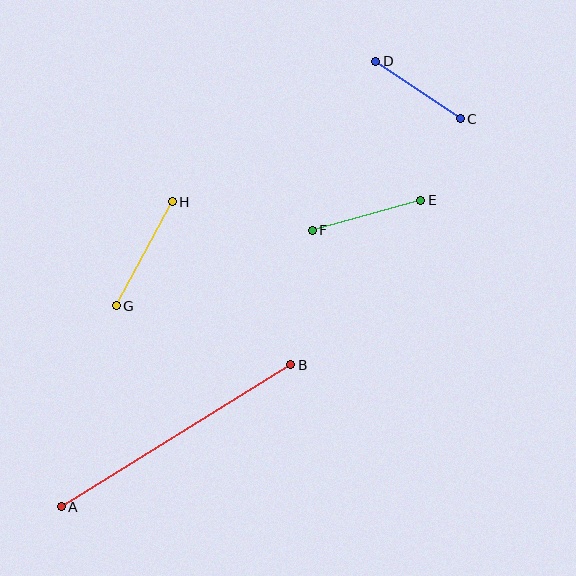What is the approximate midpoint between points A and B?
The midpoint is at approximately (176, 436) pixels.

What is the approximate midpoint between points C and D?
The midpoint is at approximately (418, 90) pixels.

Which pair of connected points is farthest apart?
Points A and B are farthest apart.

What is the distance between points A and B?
The distance is approximately 270 pixels.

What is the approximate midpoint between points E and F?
The midpoint is at approximately (367, 215) pixels.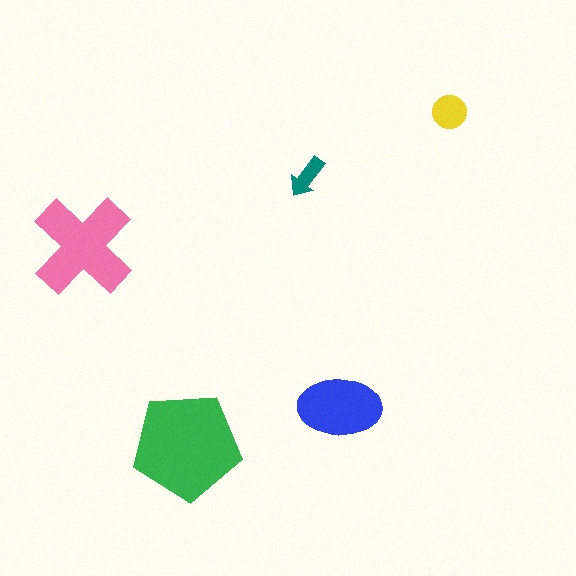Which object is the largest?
The green pentagon.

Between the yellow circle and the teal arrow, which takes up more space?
The yellow circle.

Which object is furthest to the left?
The pink cross is leftmost.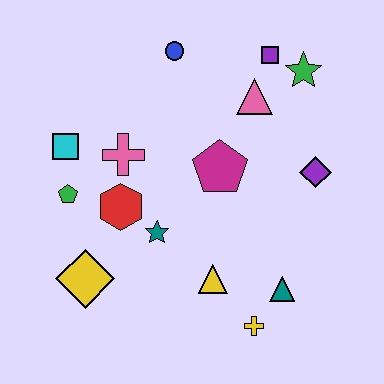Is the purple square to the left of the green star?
Yes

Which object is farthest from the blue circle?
The yellow cross is farthest from the blue circle.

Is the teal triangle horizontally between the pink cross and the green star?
Yes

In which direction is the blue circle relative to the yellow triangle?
The blue circle is above the yellow triangle.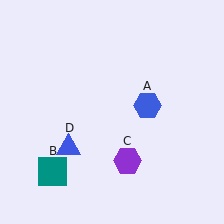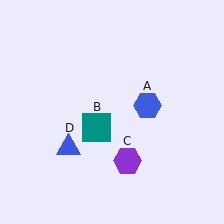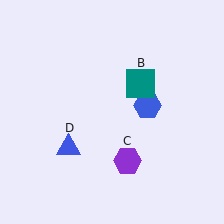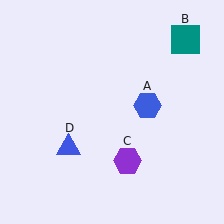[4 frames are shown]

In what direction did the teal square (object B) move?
The teal square (object B) moved up and to the right.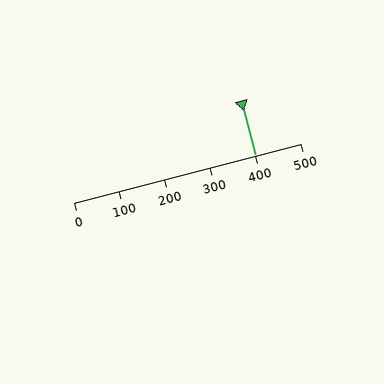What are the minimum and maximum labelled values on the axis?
The axis runs from 0 to 500.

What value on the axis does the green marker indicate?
The marker indicates approximately 400.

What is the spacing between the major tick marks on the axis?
The major ticks are spaced 100 apart.